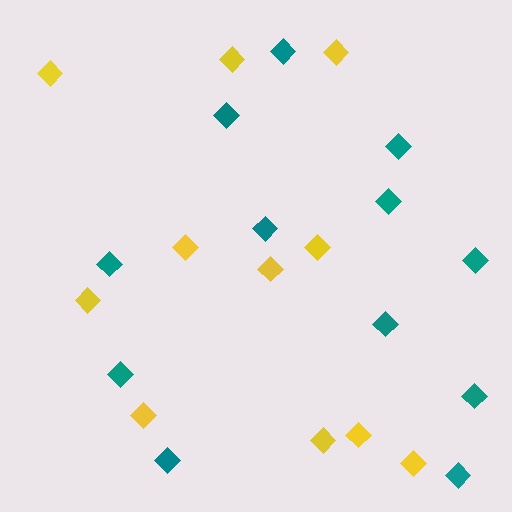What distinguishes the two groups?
There are 2 groups: one group of yellow diamonds (11) and one group of teal diamonds (12).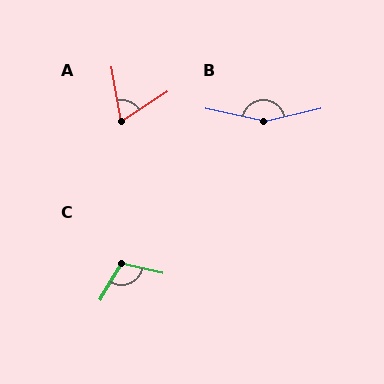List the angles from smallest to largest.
A (67°), C (107°), B (154°).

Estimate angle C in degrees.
Approximately 107 degrees.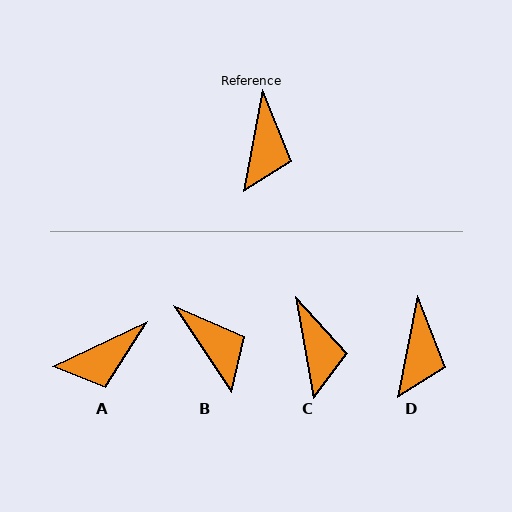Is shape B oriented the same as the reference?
No, it is off by about 44 degrees.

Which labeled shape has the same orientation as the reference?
D.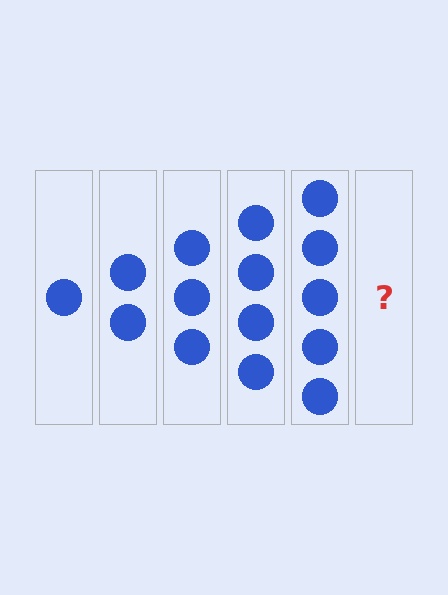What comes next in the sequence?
The next element should be 6 circles.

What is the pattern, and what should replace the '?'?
The pattern is that each step adds one more circle. The '?' should be 6 circles.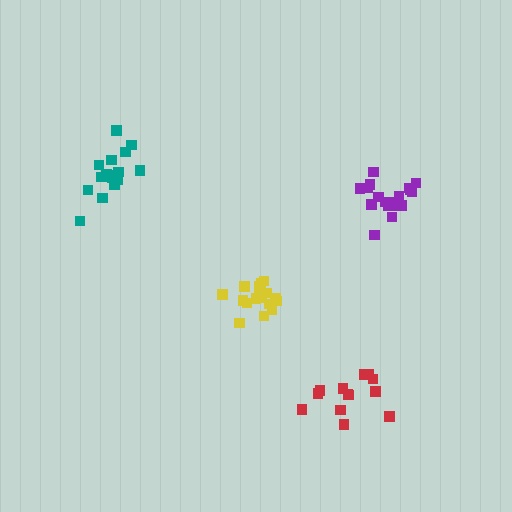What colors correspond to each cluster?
The clusters are colored: purple, red, yellow, teal.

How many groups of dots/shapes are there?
There are 4 groups.